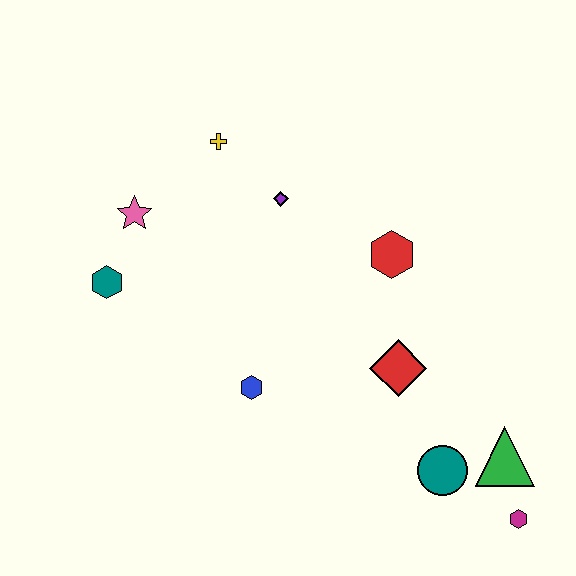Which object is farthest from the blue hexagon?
The magenta hexagon is farthest from the blue hexagon.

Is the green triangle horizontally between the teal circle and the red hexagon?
No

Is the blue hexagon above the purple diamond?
No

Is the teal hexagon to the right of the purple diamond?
No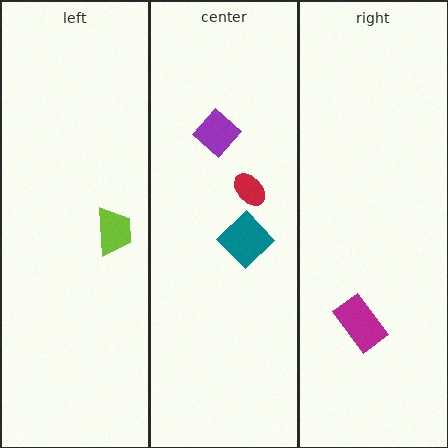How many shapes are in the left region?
1.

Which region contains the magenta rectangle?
The right region.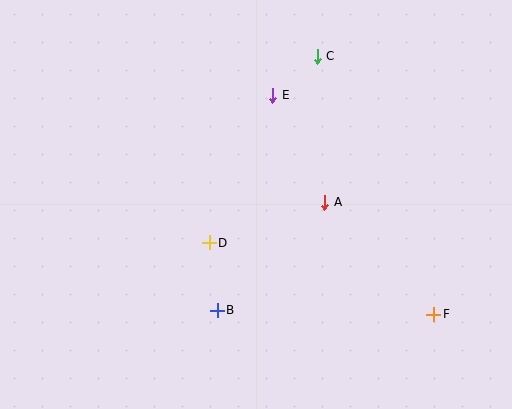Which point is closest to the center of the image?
Point D at (209, 243) is closest to the center.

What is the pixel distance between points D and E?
The distance between D and E is 160 pixels.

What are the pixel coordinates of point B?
Point B is at (217, 310).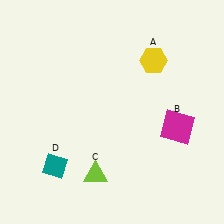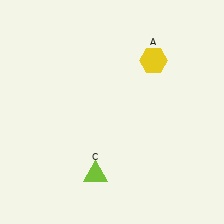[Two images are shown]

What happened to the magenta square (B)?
The magenta square (B) was removed in Image 2. It was in the bottom-right area of Image 1.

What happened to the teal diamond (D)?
The teal diamond (D) was removed in Image 2. It was in the bottom-left area of Image 1.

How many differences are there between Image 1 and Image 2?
There are 2 differences between the two images.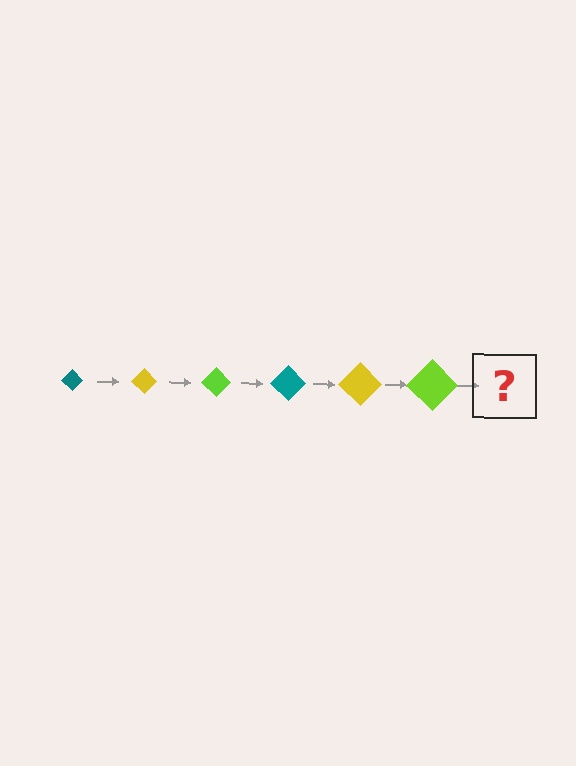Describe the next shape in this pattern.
It should be a teal diamond, larger than the previous one.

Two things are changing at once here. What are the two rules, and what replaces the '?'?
The two rules are that the diamond grows larger each step and the color cycles through teal, yellow, and lime. The '?' should be a teal diamond, larger than the previous one.